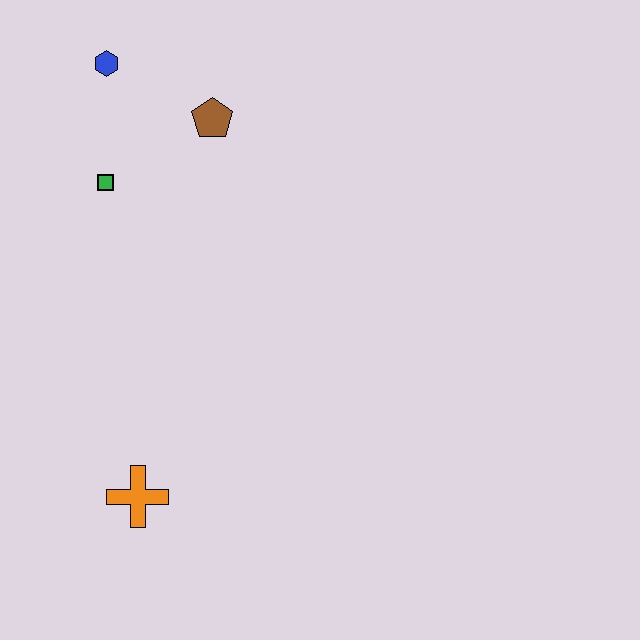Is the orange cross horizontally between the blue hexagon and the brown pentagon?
Yes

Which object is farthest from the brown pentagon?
The orange cross is farthest from the brown pentagon.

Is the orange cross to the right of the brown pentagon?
No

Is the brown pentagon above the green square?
Yes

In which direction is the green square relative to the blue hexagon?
The green square is below the blue hexagon.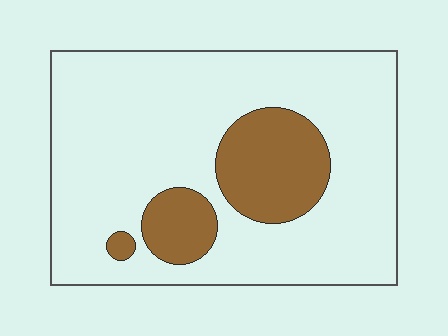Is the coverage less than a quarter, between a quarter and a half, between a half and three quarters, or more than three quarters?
Less than a quarter.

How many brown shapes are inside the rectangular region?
3.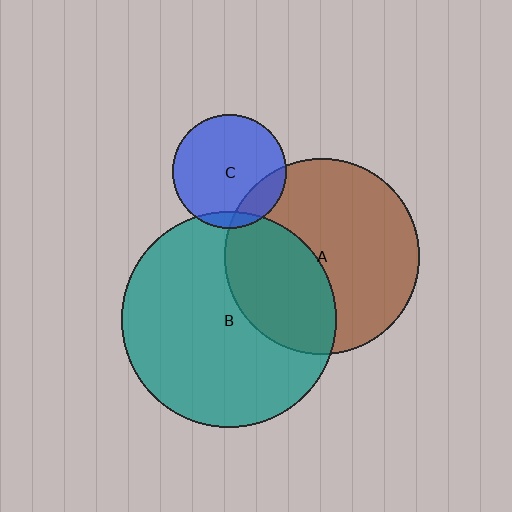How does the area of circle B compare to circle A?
Approximately 1.2 times.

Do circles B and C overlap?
Yes.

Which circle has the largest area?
Circle B (teal).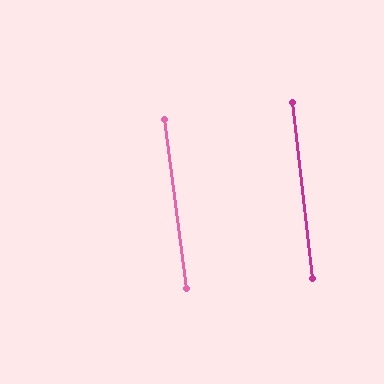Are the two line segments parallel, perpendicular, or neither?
Parallel — their directions differ by only 0.8°.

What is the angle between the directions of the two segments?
Approximately 1 degree.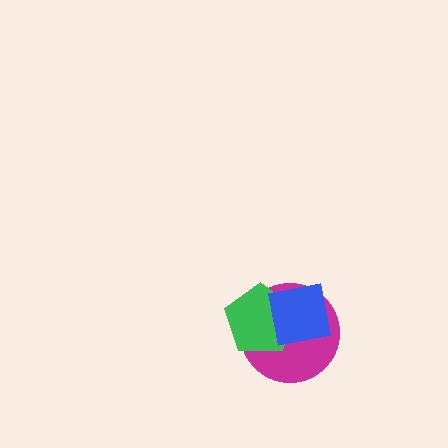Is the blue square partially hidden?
No, no other shape covers it.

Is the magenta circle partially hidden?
Yes, it is partially covered by another shape.